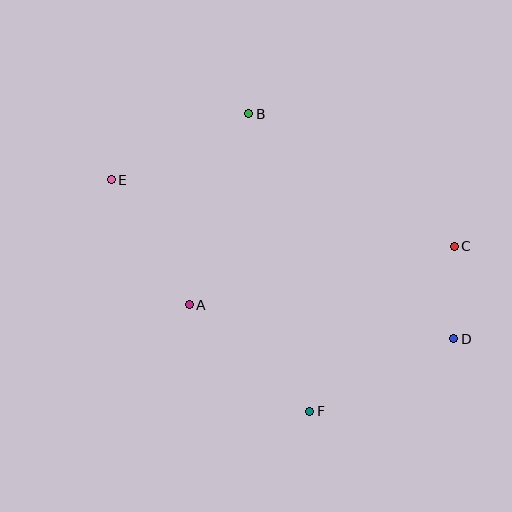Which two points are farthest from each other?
Points D and E are farthest from each other.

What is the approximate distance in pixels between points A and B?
The distance between A and B is approximately 200 pixels.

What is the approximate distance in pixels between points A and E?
The distance between A and E is approximately 147 pixels.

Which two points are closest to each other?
Points C and D are closest to each other.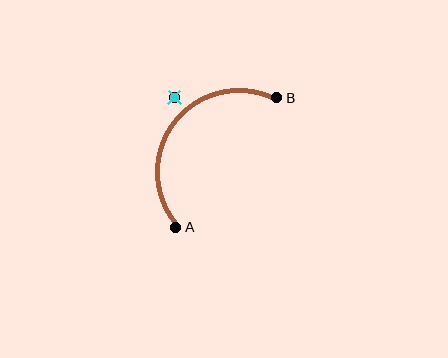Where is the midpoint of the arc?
The arc midpoint is the point on the curve farthest from the straight line joining A and B. It sits above and to the left of that line.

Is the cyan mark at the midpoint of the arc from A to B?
No — the cyan mark does not lie on the arc at all. It sits slightly outside the curve.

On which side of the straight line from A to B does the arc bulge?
The arc bulges above and to the left of the straight line connecting A and B.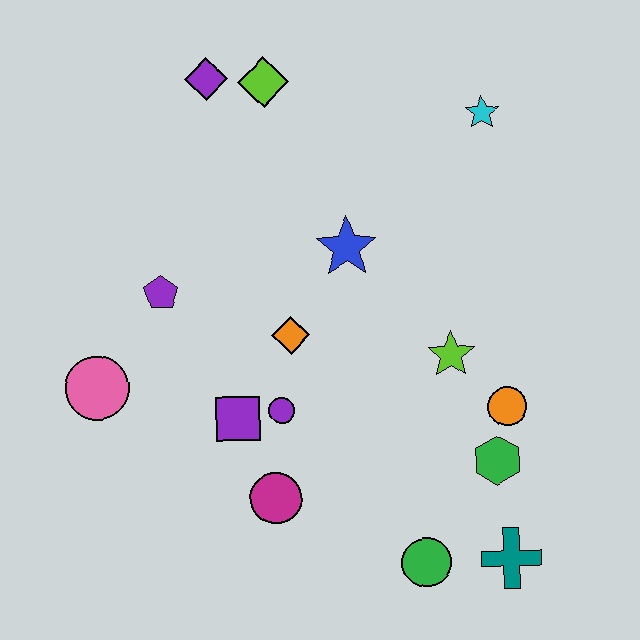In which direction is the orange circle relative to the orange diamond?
The orange circle is to the right of the orange diamond.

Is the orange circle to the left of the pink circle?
No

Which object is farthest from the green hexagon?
The purple diamond is farthest from the green hexagon.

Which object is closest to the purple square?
The purple circle is closest to the purple square.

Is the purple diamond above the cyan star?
Yes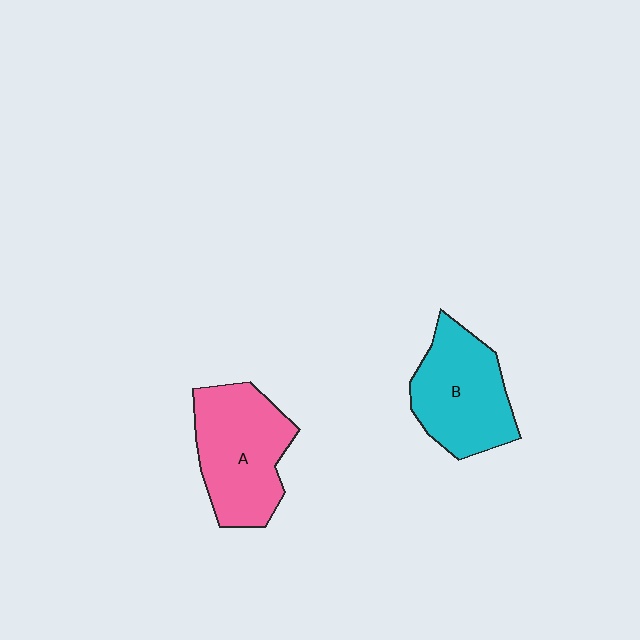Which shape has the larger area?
Shape A (pink).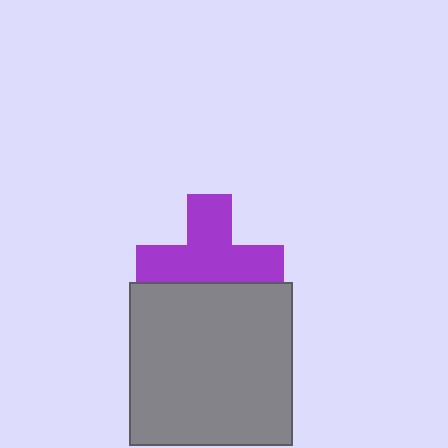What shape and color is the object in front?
The object in front is a gray square.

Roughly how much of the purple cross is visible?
Most of it is visible (roughly 69%).